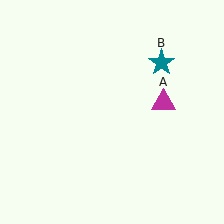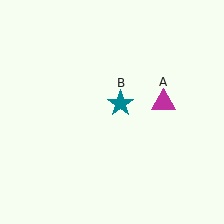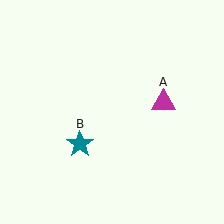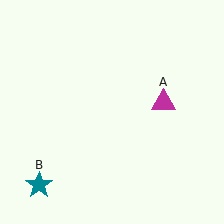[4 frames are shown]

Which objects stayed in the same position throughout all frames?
Magenta triangle (object A) remained stationary.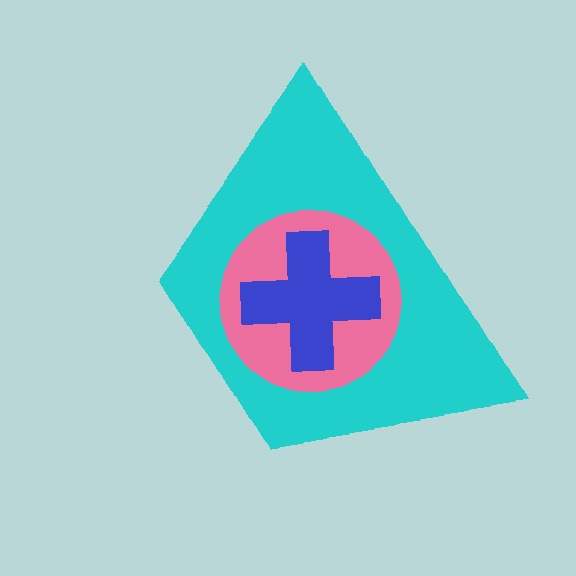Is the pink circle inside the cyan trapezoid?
Yes.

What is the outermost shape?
The cyan trapezoid.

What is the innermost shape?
The blue cross.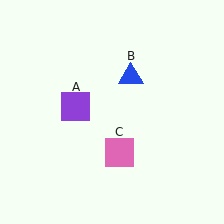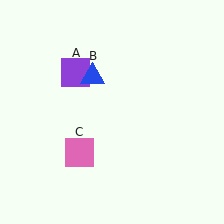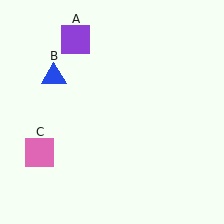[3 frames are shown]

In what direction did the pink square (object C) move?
The pink square (object C) moved left.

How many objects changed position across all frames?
3 objects changed position: purple square (object A), blue triangle (object B), pink square (object C).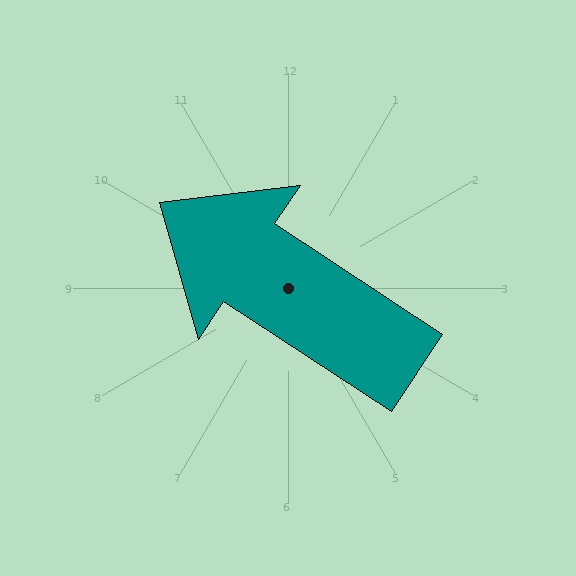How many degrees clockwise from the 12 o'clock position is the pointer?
Approximately 304 degrees.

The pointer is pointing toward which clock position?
Roughly 10 o'clock.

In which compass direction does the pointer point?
Northwest.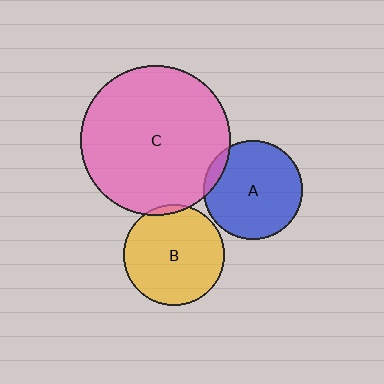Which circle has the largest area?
Circle C (pink).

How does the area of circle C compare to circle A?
Approximately 2.3 times.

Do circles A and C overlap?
Yes.